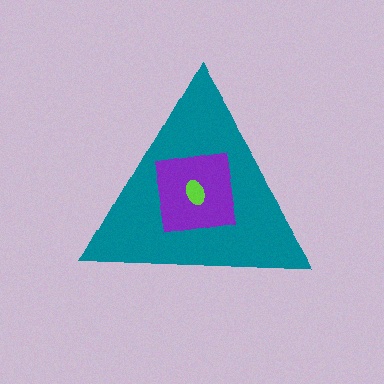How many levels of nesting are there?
3.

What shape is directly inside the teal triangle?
The purple square.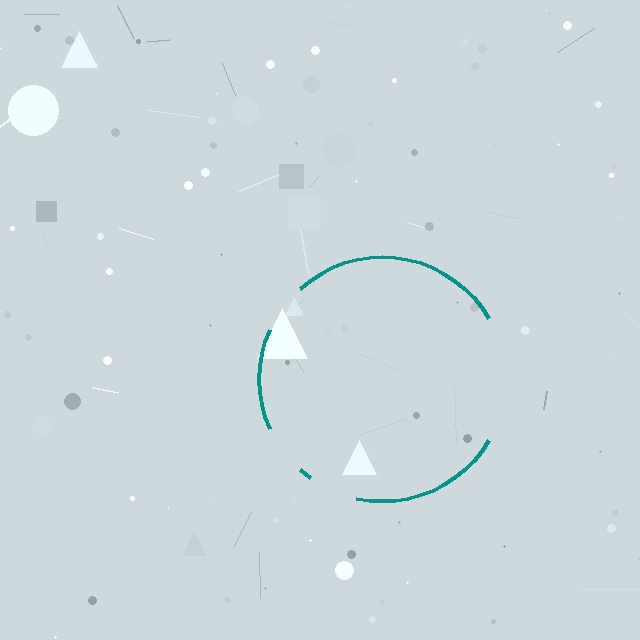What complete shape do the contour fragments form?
The contour fragments form a circle.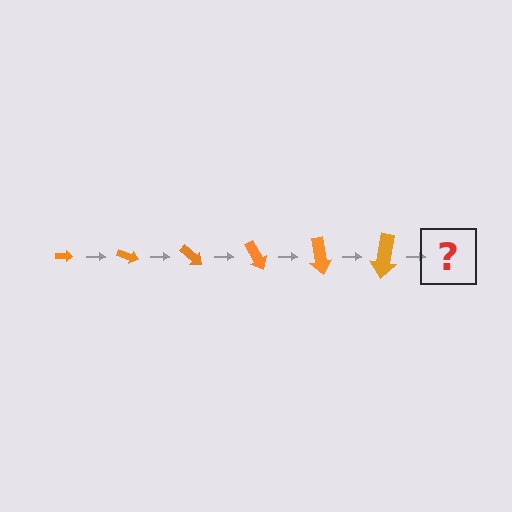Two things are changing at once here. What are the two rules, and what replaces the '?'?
The two rules are that the arrow grows larger each step and it rotates 20 degrees each step. The '?' should be an arrow, larger than the previous one and rotated 120 degrees from the start.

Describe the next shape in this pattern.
It should be an arrow, larger than the previous one and rotated 120 degrees from the start.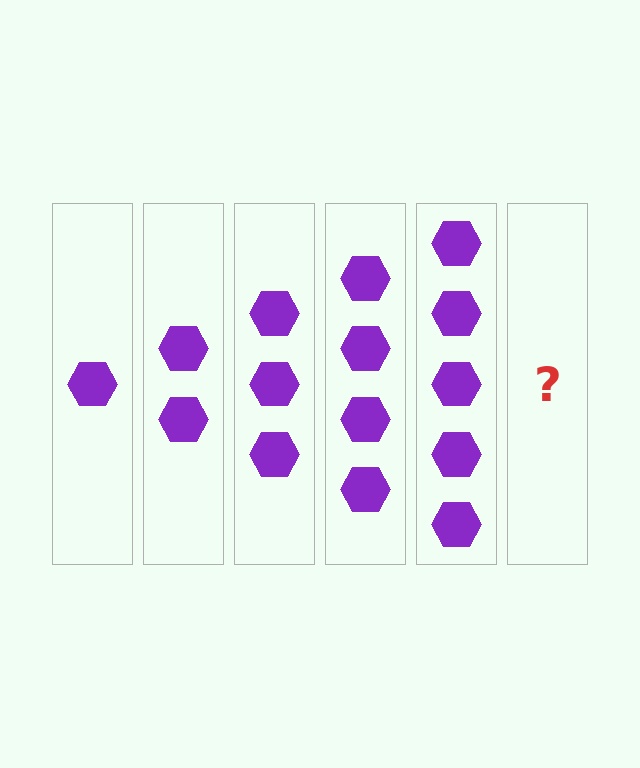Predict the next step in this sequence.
The next step is 6 hexagons.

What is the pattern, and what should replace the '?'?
The pattern is that each step adds one more hexagon. The '?' should be 6 hexagons.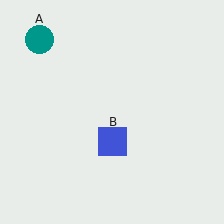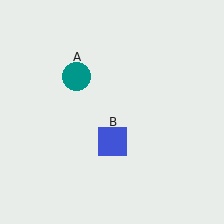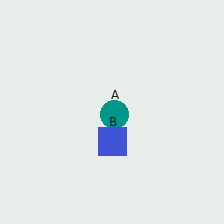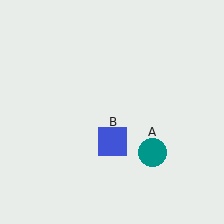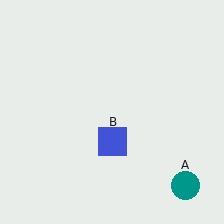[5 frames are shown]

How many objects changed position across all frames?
1 object changed position: teal circle (object A).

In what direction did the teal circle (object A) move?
The teal circle (object A) moved down and to the right.